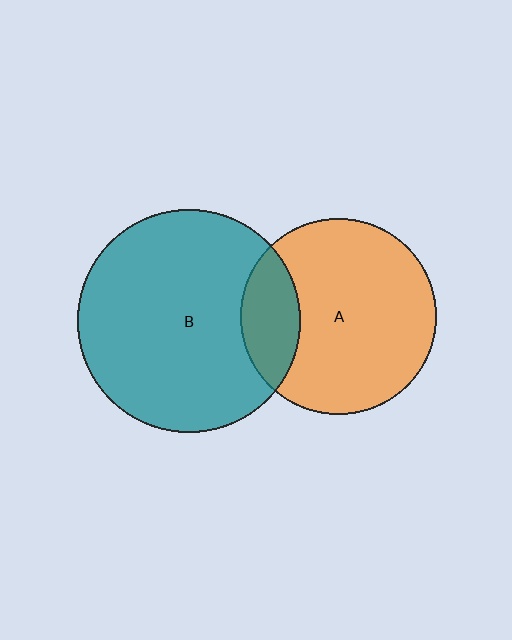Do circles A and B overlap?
Yes.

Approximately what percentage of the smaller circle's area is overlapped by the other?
Approximately 20%.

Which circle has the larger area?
Circle B (teal).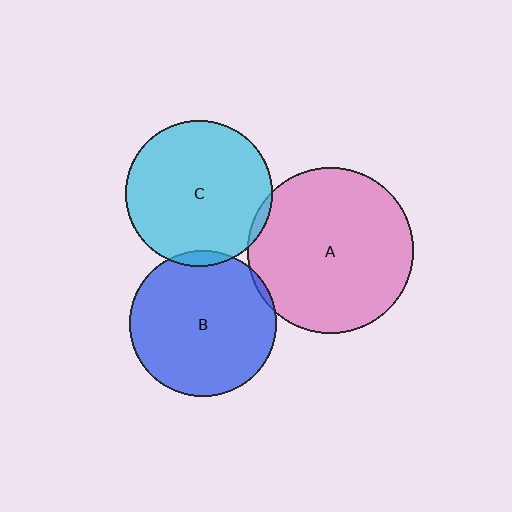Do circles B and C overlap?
Yes.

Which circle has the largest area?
Circle A (pink).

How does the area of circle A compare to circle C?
Approximately 1.3 times.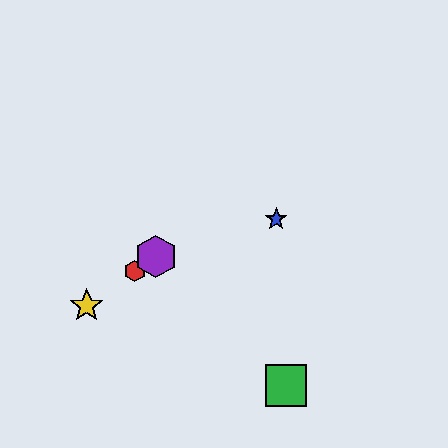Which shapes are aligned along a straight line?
The red hexagon, the yellow star, the purple hexagon are aligned along a straight line.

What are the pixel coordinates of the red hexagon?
The red hexagon is at (135, 271).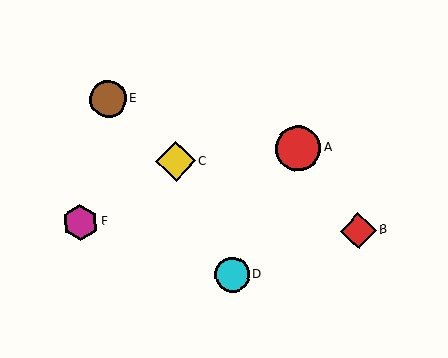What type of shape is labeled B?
Shape B is a red diamond.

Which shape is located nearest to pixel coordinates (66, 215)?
The magenta hexagon (labeled F) at (80, 222) is nearest to that location.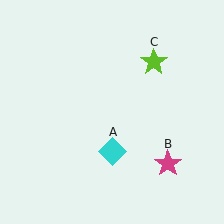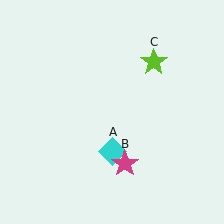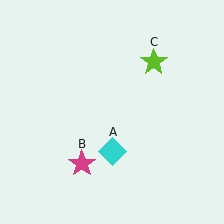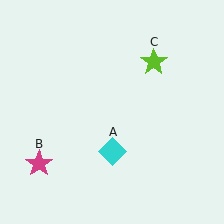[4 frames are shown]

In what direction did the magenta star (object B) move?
The magenta star (object B) moved left.